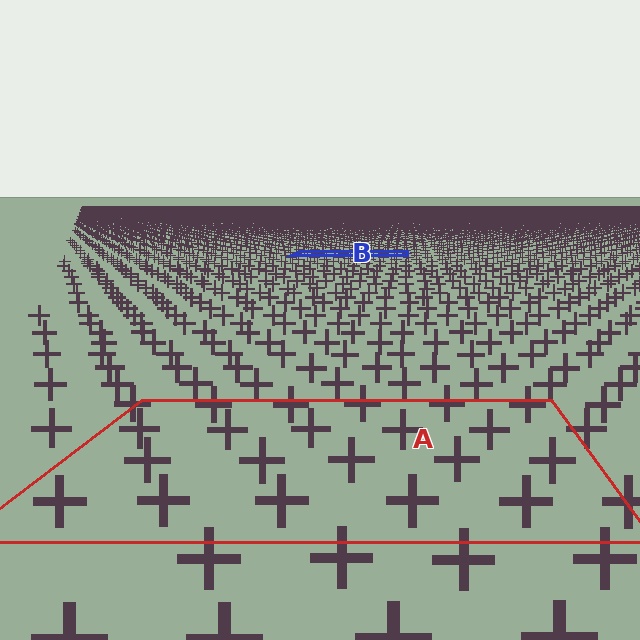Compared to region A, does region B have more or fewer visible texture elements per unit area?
Region B has more texture elements per unit area — they are packed more densely because it is farther away.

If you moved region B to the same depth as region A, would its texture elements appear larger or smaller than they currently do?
They would appear larger. At a closer depth, the same texture elements are projected at a bigger on-screen size.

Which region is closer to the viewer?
Region A is closer. The texture elements there are larger and more spread out.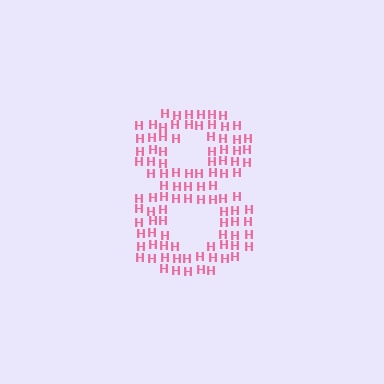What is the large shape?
The large shape is the digit 8.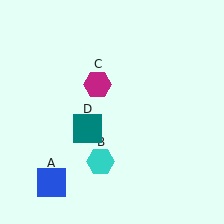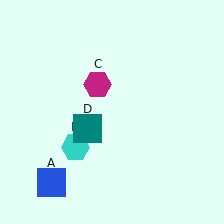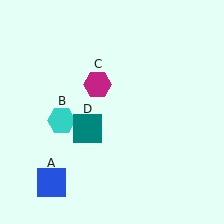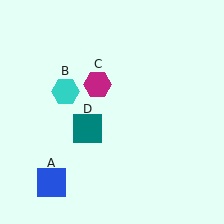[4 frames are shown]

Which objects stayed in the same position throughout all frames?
Blue square (object A) and magenta hexagon (object C) and teal square (object D) remained stationary.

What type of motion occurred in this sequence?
The cyan hexagon (object B) rotated clockwise around the center of the scene.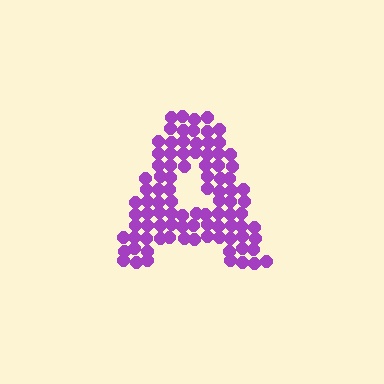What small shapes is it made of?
It is made of small circles.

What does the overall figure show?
The overall figure shows the letter A.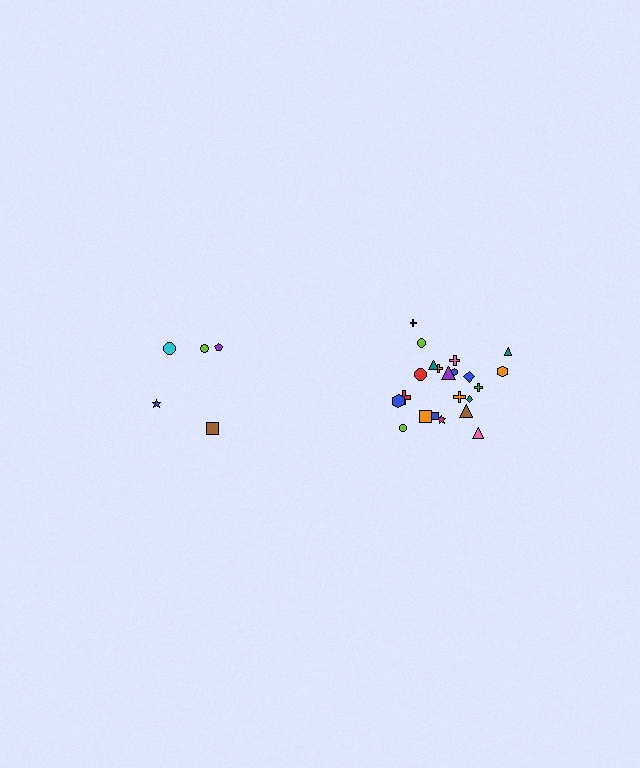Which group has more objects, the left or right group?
The right group.